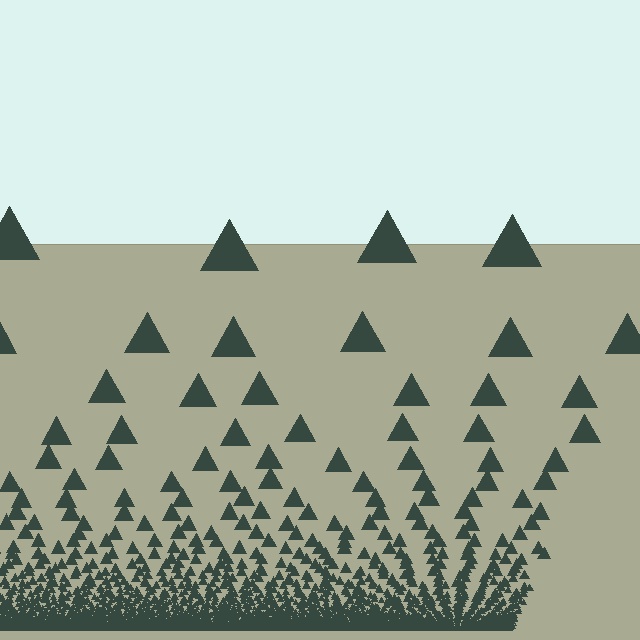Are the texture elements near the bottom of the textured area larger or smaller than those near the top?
Smaller. The gradient is inverted — elements near the bottom are smaller and denser.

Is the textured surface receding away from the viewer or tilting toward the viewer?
The surface appears to tilt toward the viewer. Texture elements get larger and sparser toward the top.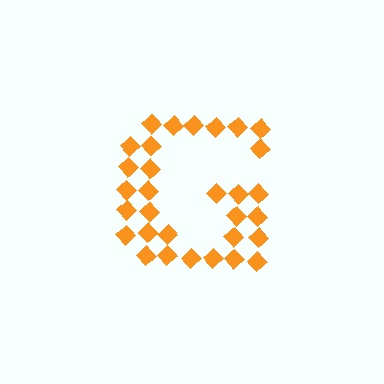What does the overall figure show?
The overall figure shows the letter G.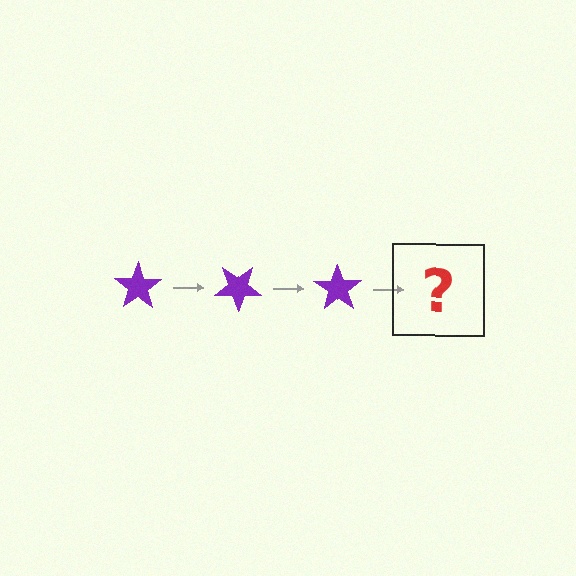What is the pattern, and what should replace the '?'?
The pattern is that the star rotates 35 degrees each step. The '?' should be a purple star rotated 105 degrees.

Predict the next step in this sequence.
The next step is a purple star rotated 105 degrees.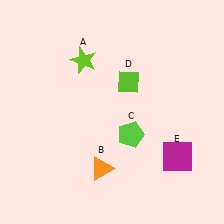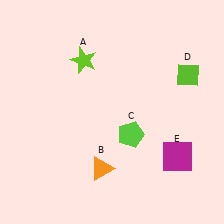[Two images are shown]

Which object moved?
The lime diamond (D) moved right.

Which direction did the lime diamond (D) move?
The lime diamond (D) moved right.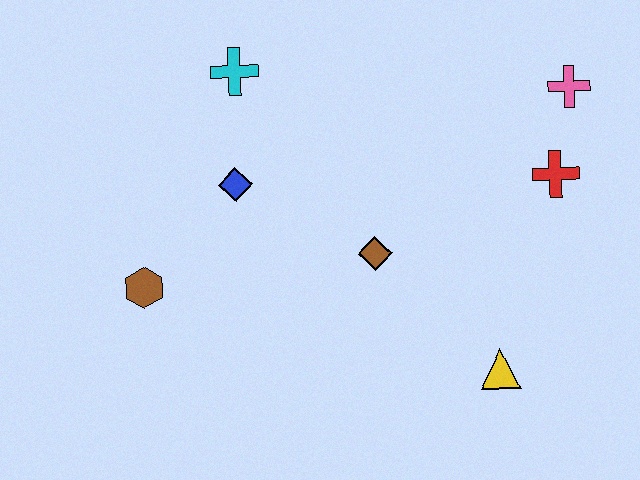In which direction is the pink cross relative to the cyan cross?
The pink cross is to the right of the cyan cross.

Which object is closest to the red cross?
The pink cross is closest to the red cross.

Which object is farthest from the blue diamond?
The pink cross is farthest from the blue diamond.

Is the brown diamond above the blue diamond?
No